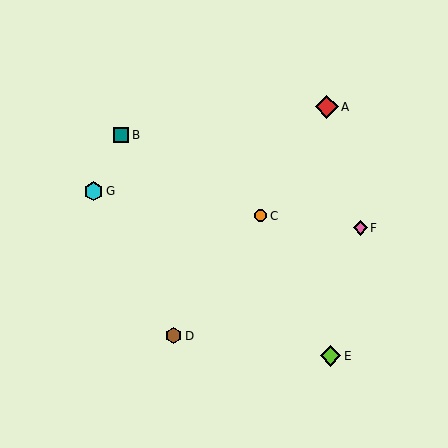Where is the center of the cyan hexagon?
The center of the cyan hexagon is at (93, 191).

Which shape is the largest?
The red diamond (labeled A) is the largest.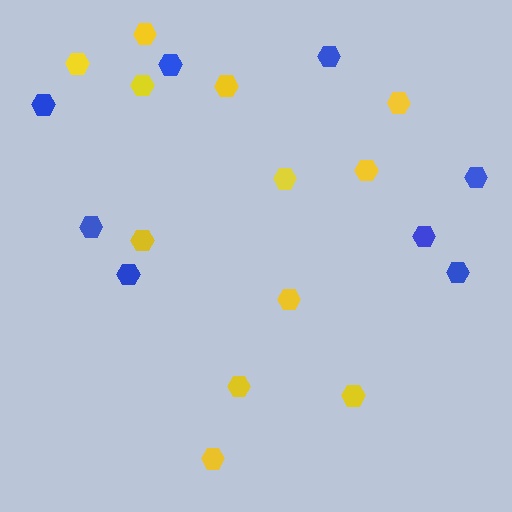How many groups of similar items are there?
There are 2 groups: one group of yellow hexagons (12) and one group of blue hexagons (8).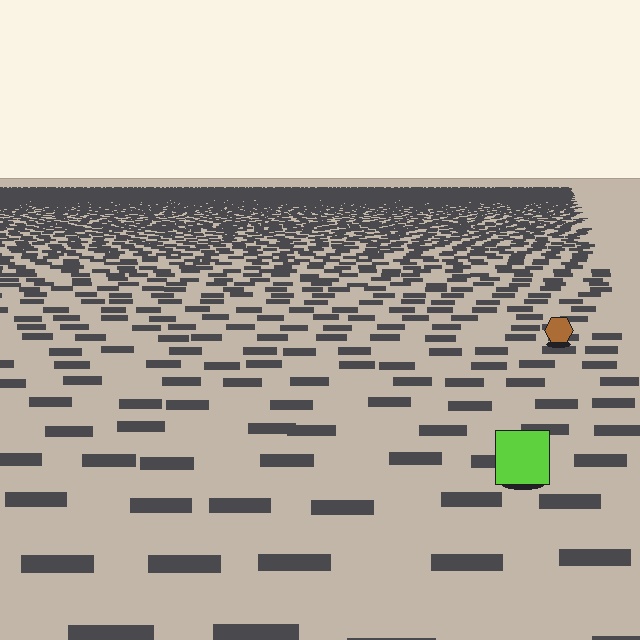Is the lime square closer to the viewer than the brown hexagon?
Yes. The lime square is closer — you can tell from the texture gradient: the ground texture is coarser near it.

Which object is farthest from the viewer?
The brown hexagon is farthest from the viewer. It appears smaller and the ground texture around it is denser.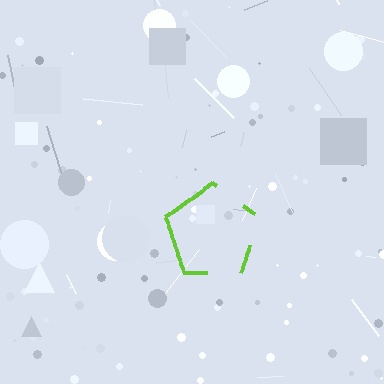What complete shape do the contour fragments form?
The contour fragments form a pentagon.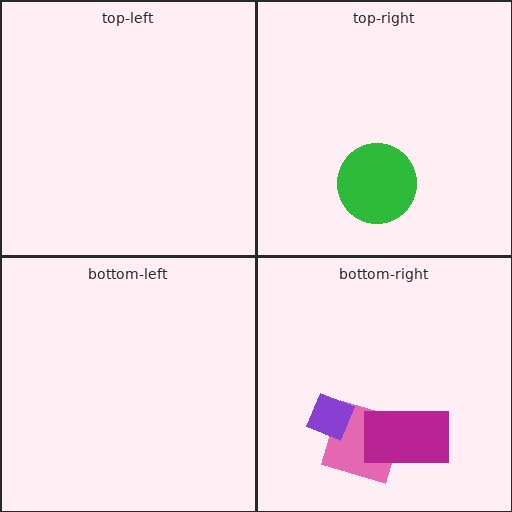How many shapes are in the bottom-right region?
3.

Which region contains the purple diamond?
The bottom-right region.